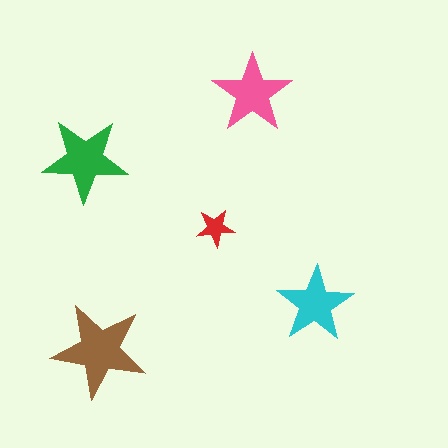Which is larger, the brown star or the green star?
The brown one.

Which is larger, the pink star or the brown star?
The brown one.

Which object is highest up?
The pink star is topmost.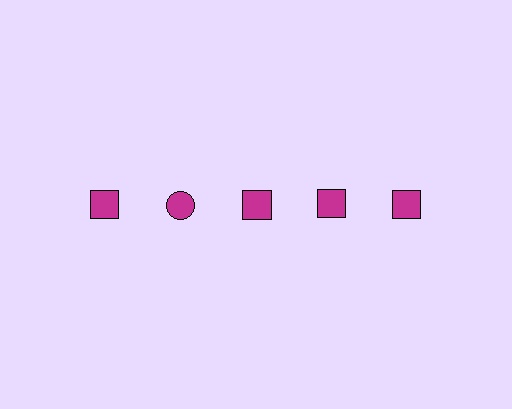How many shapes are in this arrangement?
There are 5 shapes arranged in a grid pattern.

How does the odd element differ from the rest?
It has a different shape: circle instead of square.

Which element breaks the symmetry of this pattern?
The magenta circle in the top row, second from left column breaks the symmetry. All other shapes are magenta squares.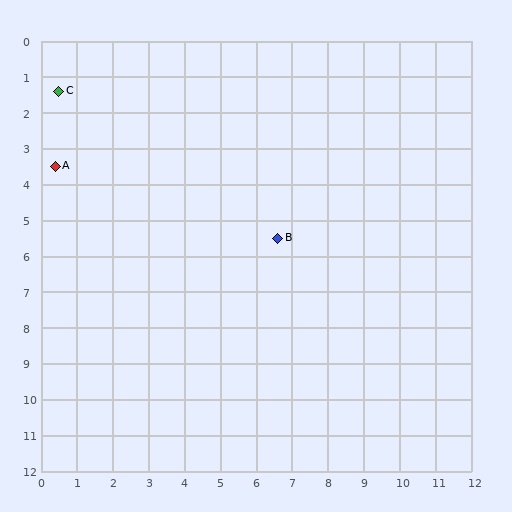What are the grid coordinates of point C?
Point C is at approximately (0.5, 1.4).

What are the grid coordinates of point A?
Point A is at approximately (0.4, 3.5).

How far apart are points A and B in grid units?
Points A and B are about 6.5 grid units apart.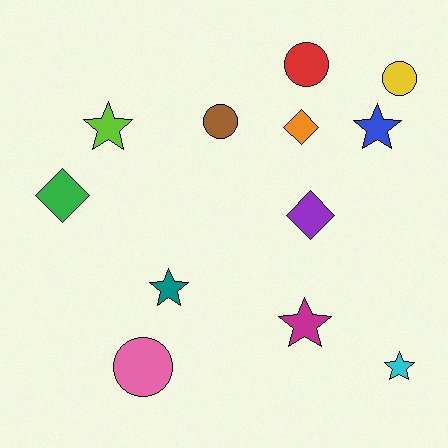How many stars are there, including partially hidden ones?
There are 5 stars.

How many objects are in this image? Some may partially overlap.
There are 12 objects.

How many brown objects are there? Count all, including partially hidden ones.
There is 1 brown object.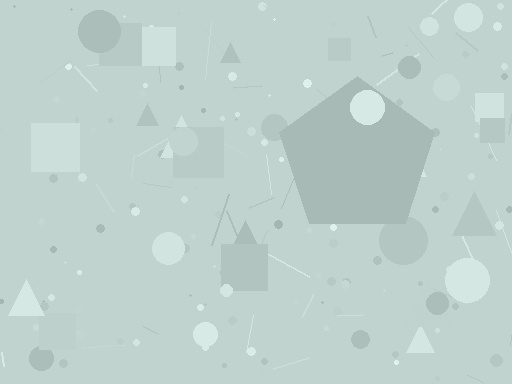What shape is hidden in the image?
A pentagon is hidden in the image.